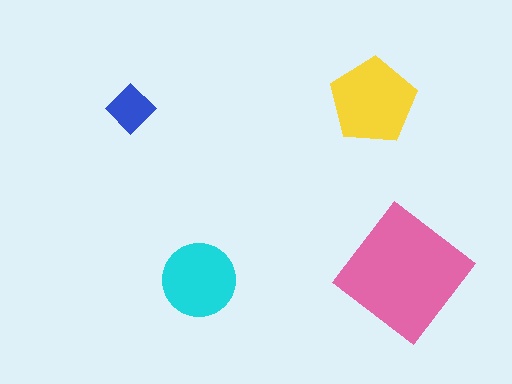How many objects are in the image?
There are 4 objects in the image.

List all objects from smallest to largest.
The blue diamond, the cyan circle, the yellow pentagon, the pink diamond.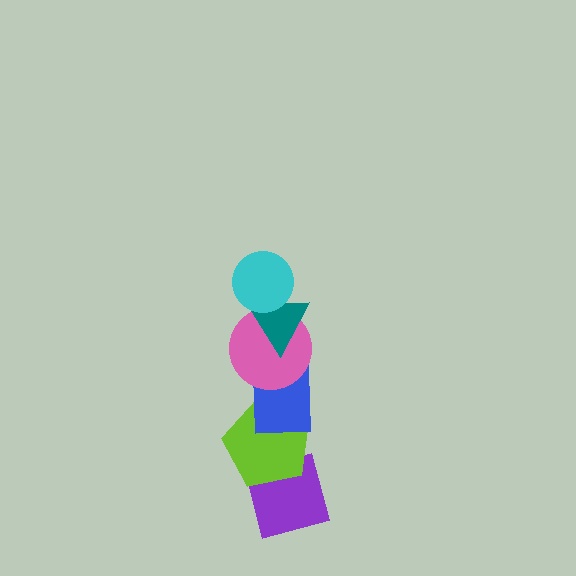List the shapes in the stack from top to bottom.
From top to bottom: the cyan circle, the teal triangle, the pink circle, the blue rectangle, the lime pentagon, the purple square.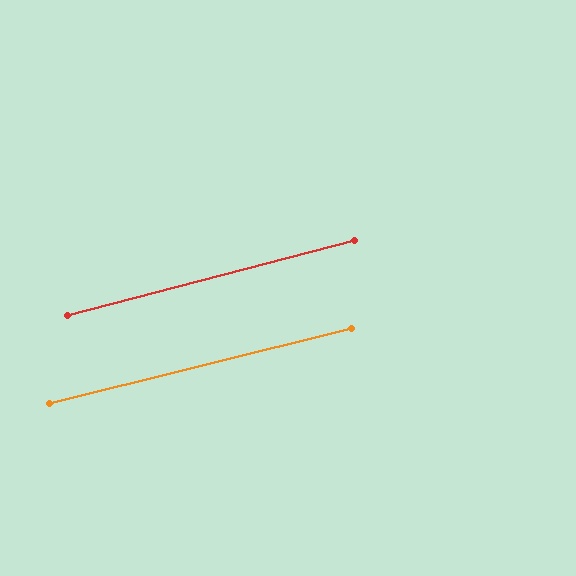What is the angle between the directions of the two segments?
Approximately 1 degree.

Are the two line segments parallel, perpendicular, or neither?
Parallel — their directions differ by only 0.6°.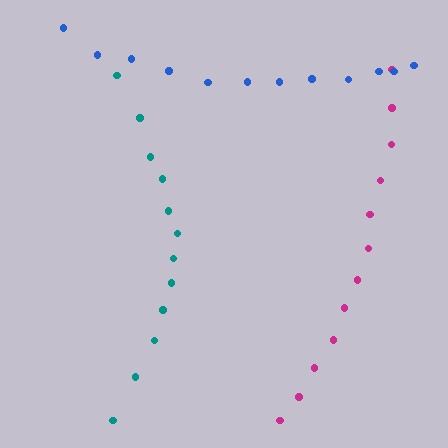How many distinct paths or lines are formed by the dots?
There are 3 distinct paths.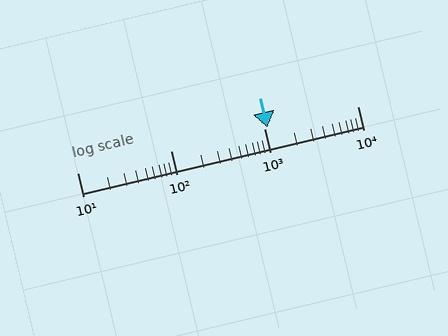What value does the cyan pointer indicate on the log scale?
The pointer indicates approximately 1100.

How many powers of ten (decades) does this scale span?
The scale spans 3 decades, from 10 to 10000.